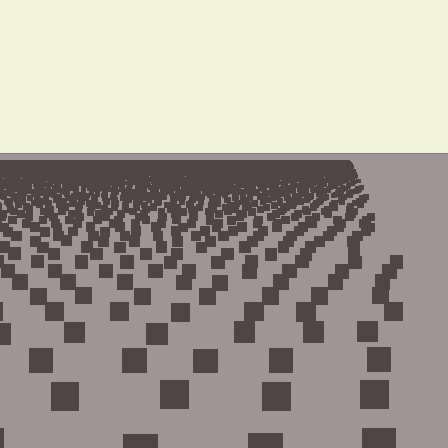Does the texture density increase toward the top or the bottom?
Density increases toward the top.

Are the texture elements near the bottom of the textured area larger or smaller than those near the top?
Larger. Near the bottom, elements are closer to the viewer and appear at a bigger on-screen size.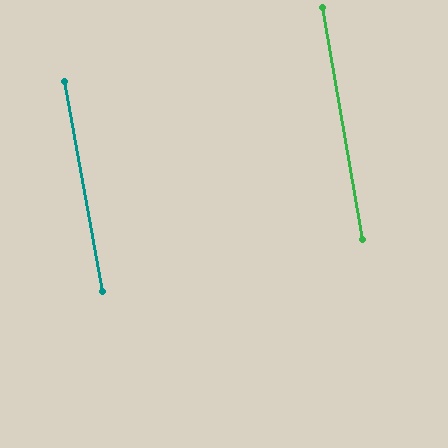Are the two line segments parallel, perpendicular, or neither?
Parallel — their directions differ by only 0.4°.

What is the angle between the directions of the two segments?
Approximately 0 degrees.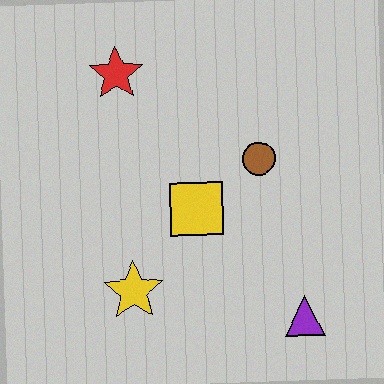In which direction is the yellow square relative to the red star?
The yellow square is below the red star.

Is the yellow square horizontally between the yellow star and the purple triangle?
Yes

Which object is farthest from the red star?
The purple triangle is farthest from the red star.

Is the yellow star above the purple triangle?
Yes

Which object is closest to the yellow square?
The brown circle is closest to the yellow square.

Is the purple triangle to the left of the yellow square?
No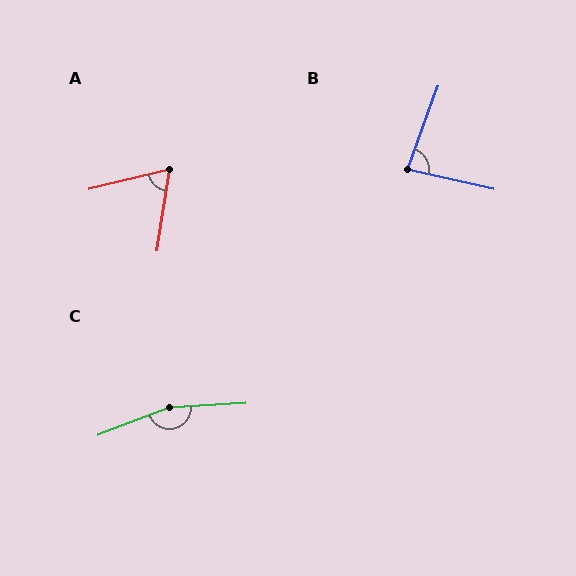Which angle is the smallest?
A, at approximately 68 degrees.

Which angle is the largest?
C, at approximately 163 degrees.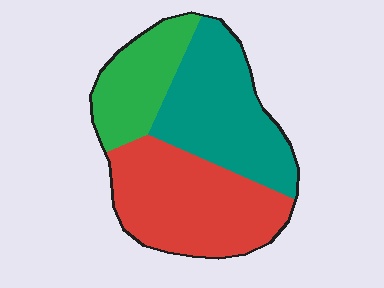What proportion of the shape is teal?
Teal covers about 35% of the shape.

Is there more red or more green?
Red.